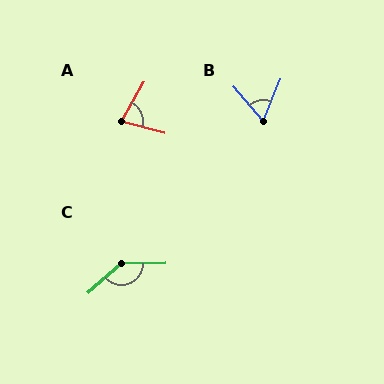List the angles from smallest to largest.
B (63°), A (76°), C (139°).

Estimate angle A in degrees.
Approximately 76 degrees.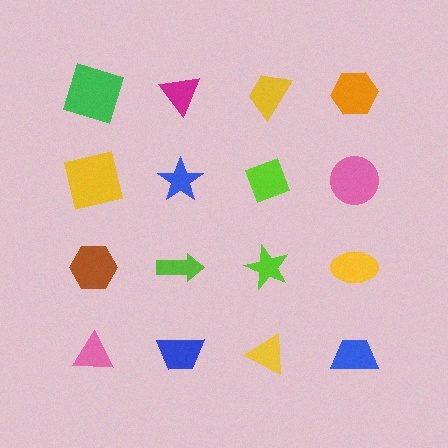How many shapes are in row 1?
4 shapes.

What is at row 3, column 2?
A lime arrow.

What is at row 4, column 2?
A blue trapezoid.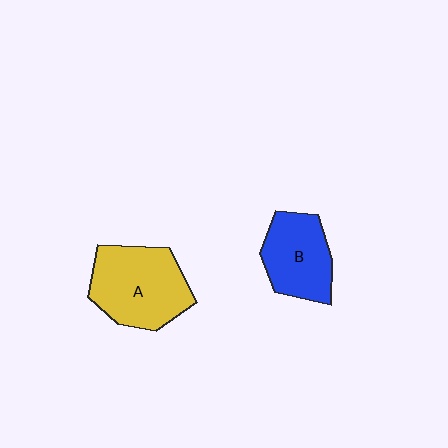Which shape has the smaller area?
Shape B (blue).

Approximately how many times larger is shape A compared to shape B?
Approximately 1.3 times.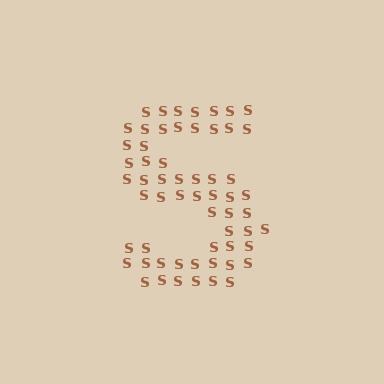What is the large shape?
The large shape is the letter S.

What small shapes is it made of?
It is made of small letter S's.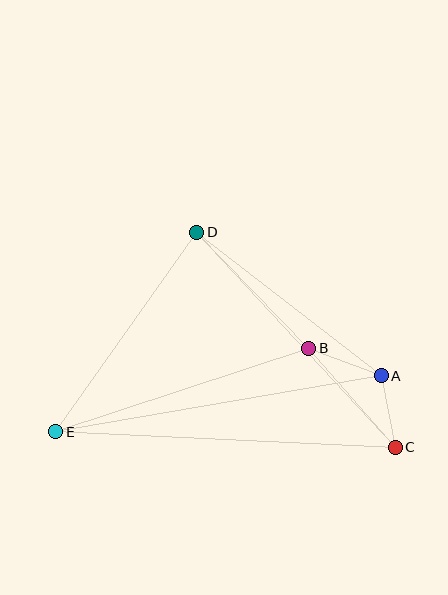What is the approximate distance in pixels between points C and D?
The distance between C and D is approximately 293 pixels.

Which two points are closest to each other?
Points A and C are closest to each other.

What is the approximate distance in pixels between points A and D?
The distance between A and D is approximately 234 pixels.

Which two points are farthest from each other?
Points C and E are farthest from each other.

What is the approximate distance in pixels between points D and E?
The distance between D and E is approximately 244 pixels.